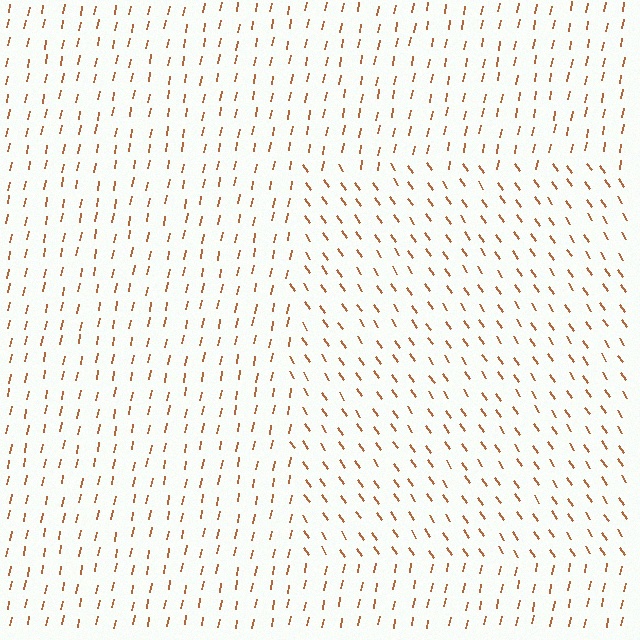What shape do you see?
I see a rectangle.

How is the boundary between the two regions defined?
The boundary is defined purely by a change in line orientation (approximately 45 degrees difference). All lines are the same color and thickness.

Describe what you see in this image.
The image is filled with small brown line segments. A rectangle region in the image has lines oriented differently from the surrounding lines, creating a visible texture boundary.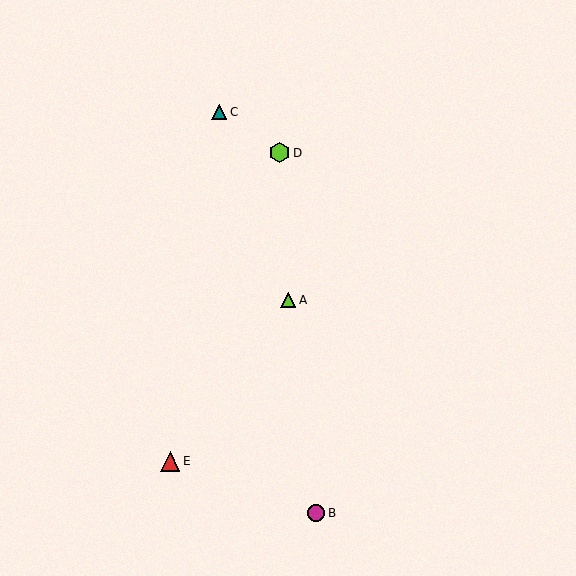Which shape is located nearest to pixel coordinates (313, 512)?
The magenta circle (labeled B) at (316, 513) is nearest to that location.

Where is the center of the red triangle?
The center of the red triangle is at (170, 461).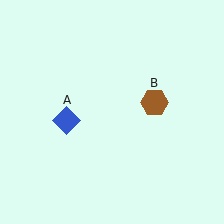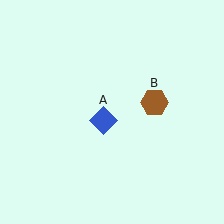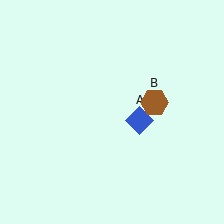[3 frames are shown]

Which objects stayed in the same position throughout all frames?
Brown hexagon (object B) remained stationary.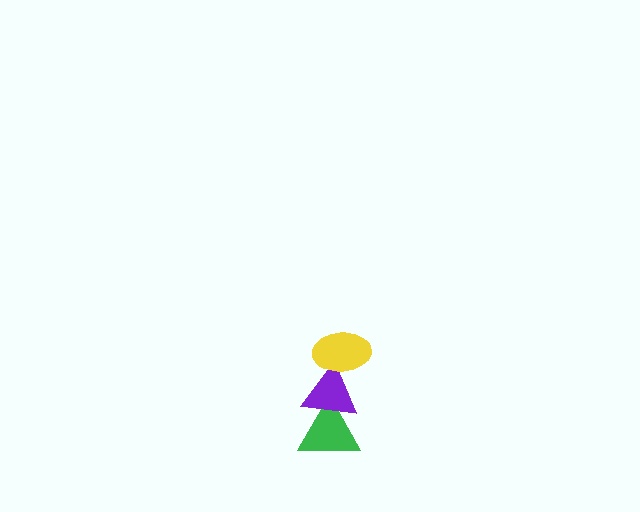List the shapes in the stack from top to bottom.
From top to bottom: the yellow ellipse, the purple triangle, the green triangle.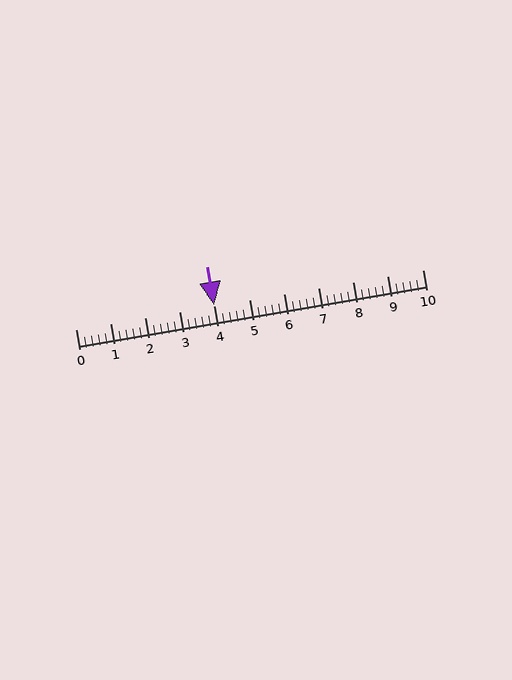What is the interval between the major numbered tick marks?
The major tick marks are spaced 1 units apart.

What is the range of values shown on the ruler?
The ruler shows values from 0 to 10.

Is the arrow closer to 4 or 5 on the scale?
The arrow is closer to 4.